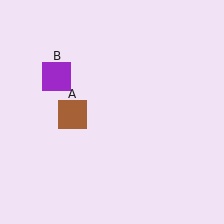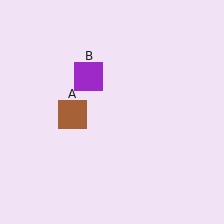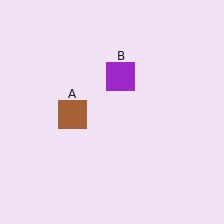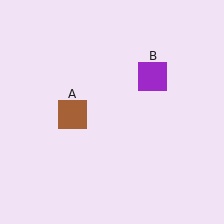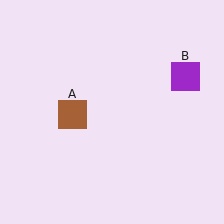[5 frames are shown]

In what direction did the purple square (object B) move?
The purple square (object B) moved right.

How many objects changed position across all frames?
1 object changed position: purple square (object B).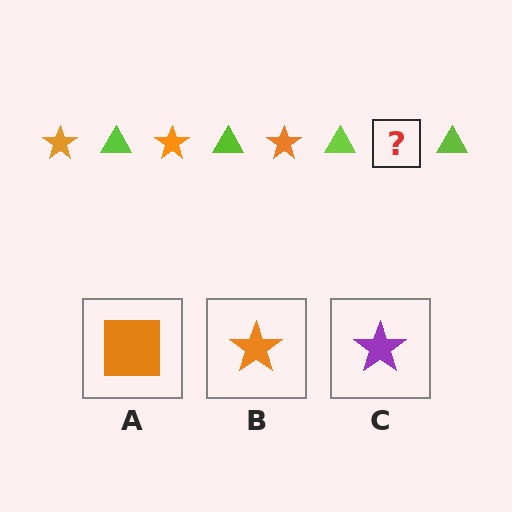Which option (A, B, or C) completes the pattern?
B.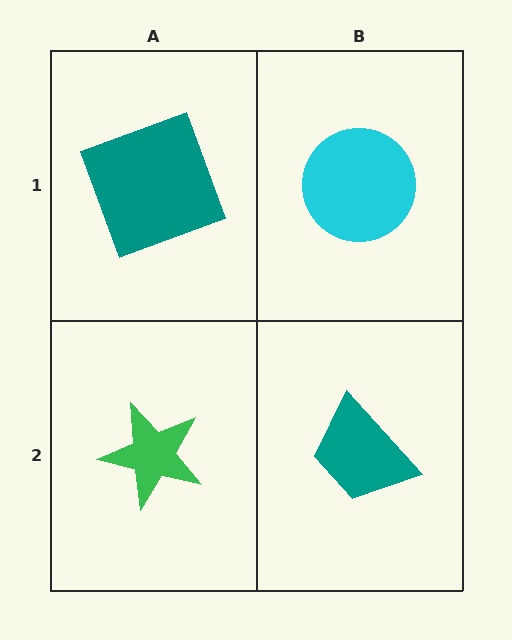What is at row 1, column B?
A cyan circle.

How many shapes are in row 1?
2 shapes.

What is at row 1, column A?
A teal square.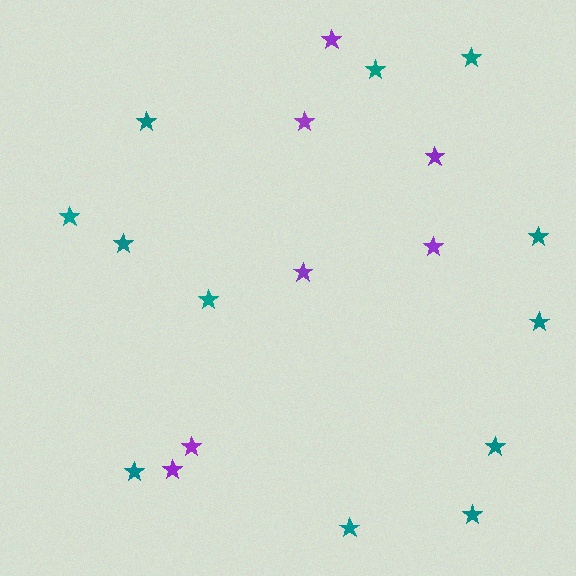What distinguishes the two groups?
There are 2 groups: one group of teal stars (12) and one group of purple stars (7).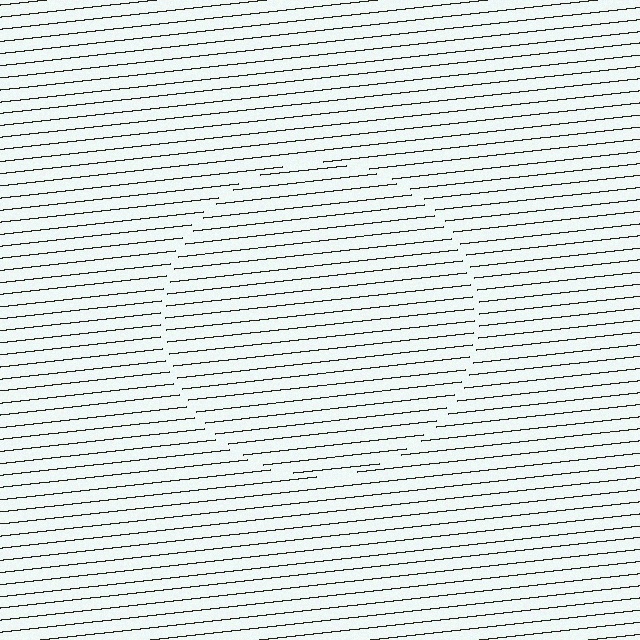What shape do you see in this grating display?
An illusory circle. The interior of the shape contains the same grating, shifted by half a period — the contour is defined by the phase discontinuity where line-ends from the inner and outer gratings abut.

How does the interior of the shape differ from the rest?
The interior of the shape contains the same grating, shifted by half a period — the contour is defined by the phase discontinuity where line-ends from the inner and outer gratings abut.